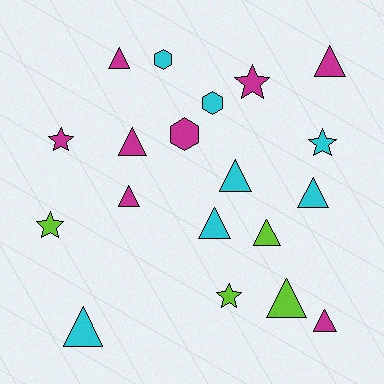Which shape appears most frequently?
Triangle, with 11 objects.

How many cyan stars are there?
There is 1 cyan star.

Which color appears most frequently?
Magenta, with 8 objects.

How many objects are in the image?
There are 19 objects.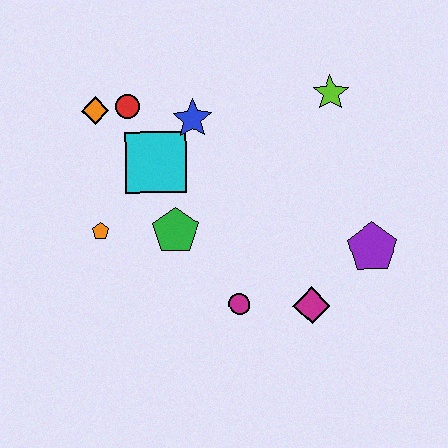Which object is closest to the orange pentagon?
The green pentagon is closest to the orange pentagon.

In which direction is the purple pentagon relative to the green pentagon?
The purple pentagon is to the right of the green pentagon.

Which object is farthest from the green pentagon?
The lime star is farthest from the green pentagon.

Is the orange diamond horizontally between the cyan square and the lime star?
No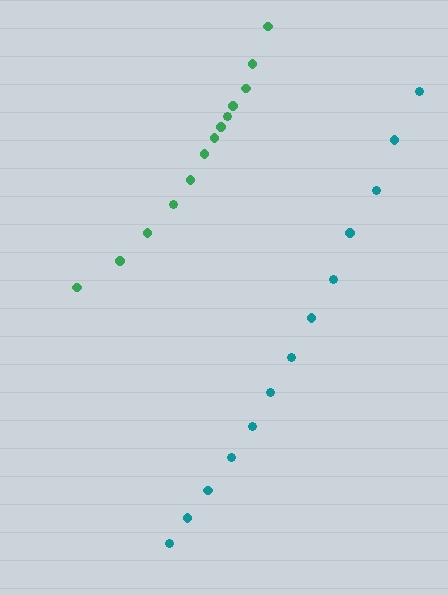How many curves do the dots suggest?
There are 2 distinct paths.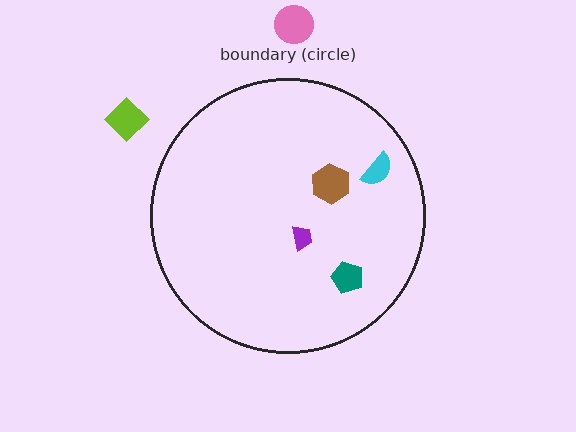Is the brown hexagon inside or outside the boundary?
Inside.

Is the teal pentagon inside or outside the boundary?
Inside.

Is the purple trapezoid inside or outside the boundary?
Inside.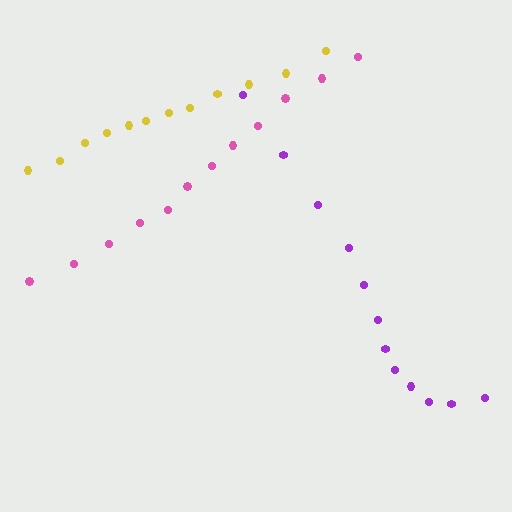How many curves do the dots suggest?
There are 3 distinct paths.